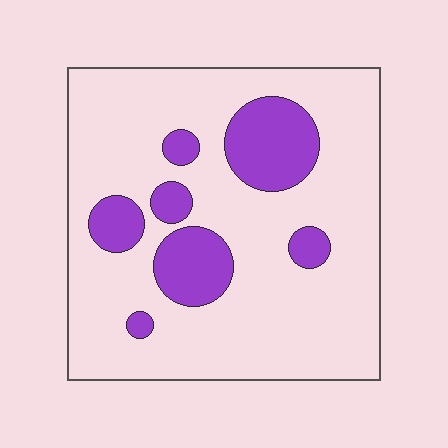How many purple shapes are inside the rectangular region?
7.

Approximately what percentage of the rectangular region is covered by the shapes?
Approximately 20%.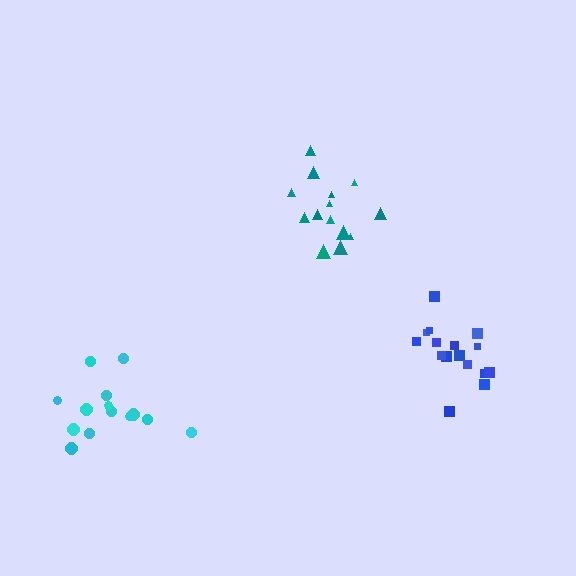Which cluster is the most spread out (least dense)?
Cyan.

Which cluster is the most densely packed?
Teal.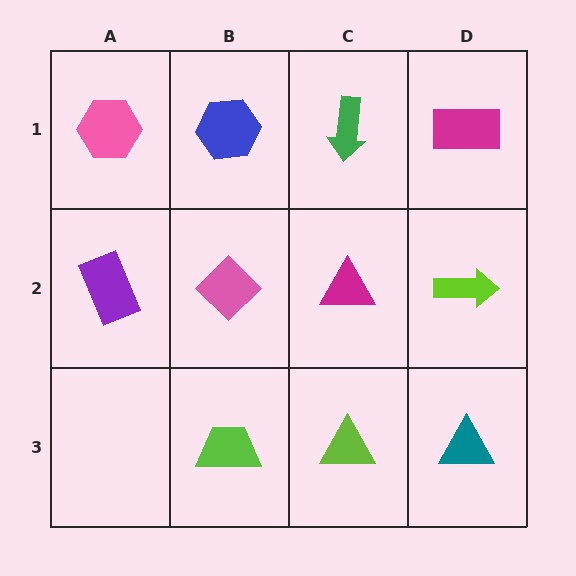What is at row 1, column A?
A pink hexagon.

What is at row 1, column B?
A blue hexagon.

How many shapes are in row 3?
3 shapes.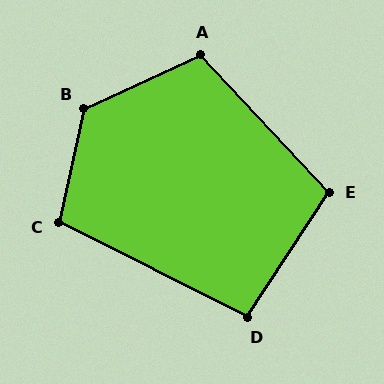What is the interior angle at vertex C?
Approximately 104 degrees (obtuse).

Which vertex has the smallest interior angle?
D, at approximately 97 degrees.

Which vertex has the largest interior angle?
B, at approximately 127 degrees.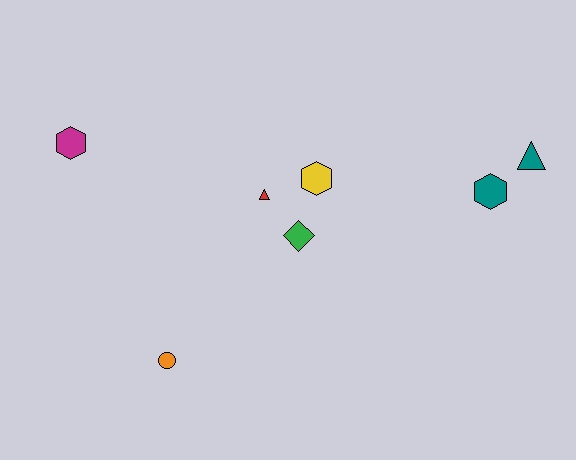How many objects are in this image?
There are 7 objects.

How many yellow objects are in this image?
There is 1 yellow object.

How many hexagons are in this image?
There are 3 hexagons.